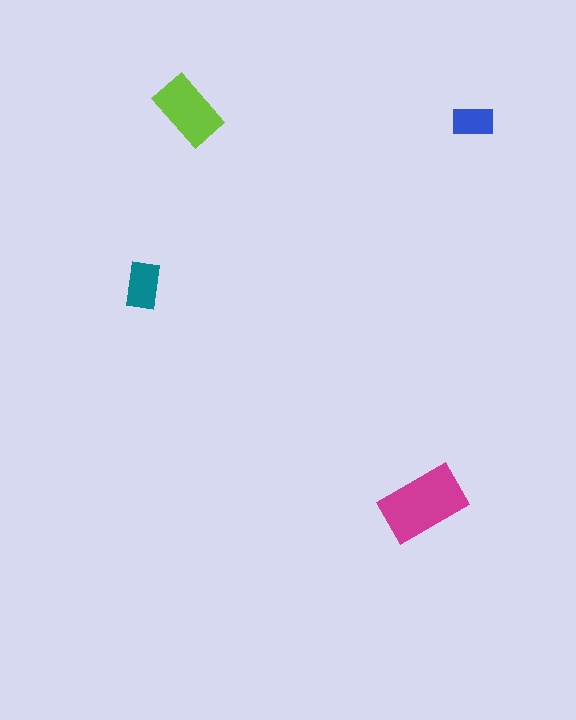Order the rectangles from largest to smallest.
the magenta one, the lime one, the teal one, the blue one.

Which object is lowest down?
The magenta rectangle is bottommost.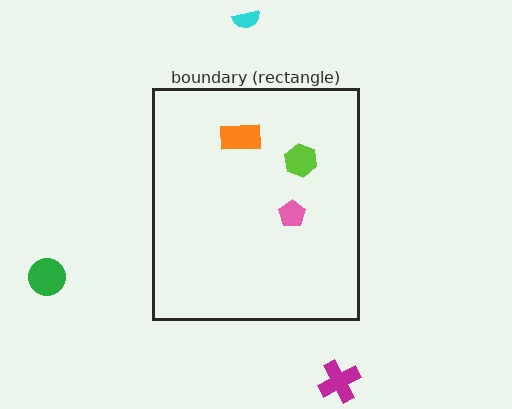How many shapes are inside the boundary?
3 inside, 3 outside.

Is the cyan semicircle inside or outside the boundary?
Outside.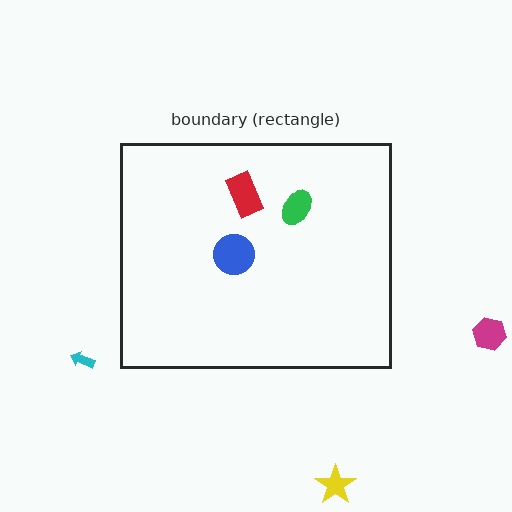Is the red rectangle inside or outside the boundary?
Inside.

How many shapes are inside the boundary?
3 inside, 3 outside.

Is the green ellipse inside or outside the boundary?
Inside.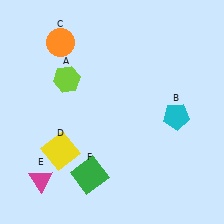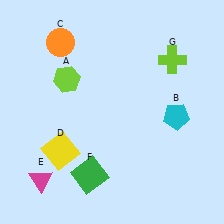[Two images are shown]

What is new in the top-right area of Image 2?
A lime cross (G) was added in the top-right area of Image 2.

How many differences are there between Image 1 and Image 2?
There is 1 difference between the two images.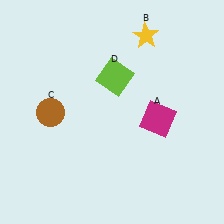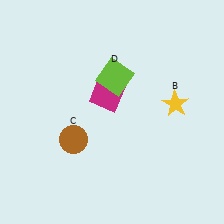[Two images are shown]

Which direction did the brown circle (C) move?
The brown circle (C) moved down.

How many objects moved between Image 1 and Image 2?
3 objects moved between the two images.